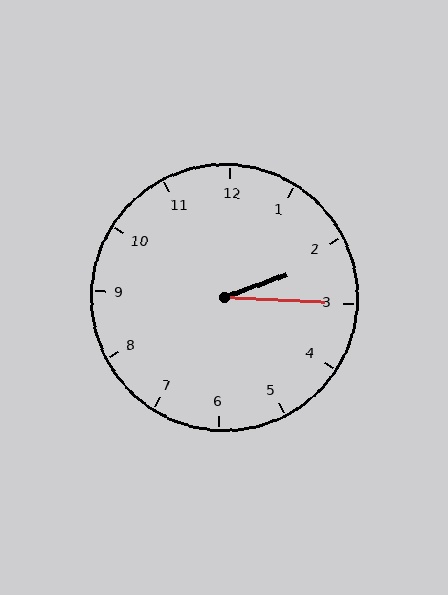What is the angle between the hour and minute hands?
Approximately 22 degrees.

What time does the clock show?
2:15.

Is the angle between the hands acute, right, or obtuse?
It is acute.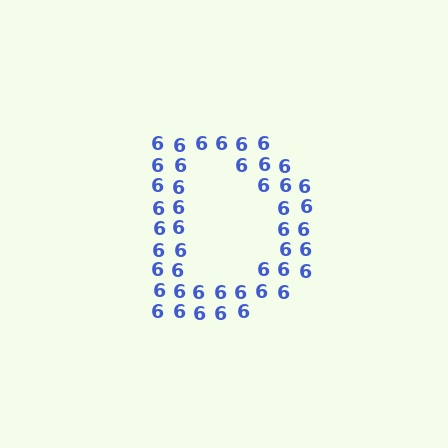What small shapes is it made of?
It is made of small digit 6's.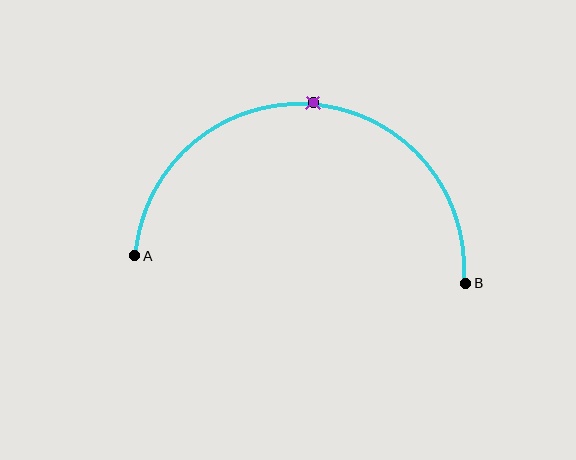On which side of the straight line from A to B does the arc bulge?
The arc bulges above the straight line connecting A and B.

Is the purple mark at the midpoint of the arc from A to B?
Yes. The purple mark lies on the arc at equal arc-length from both A and B — it is the arc midpoint.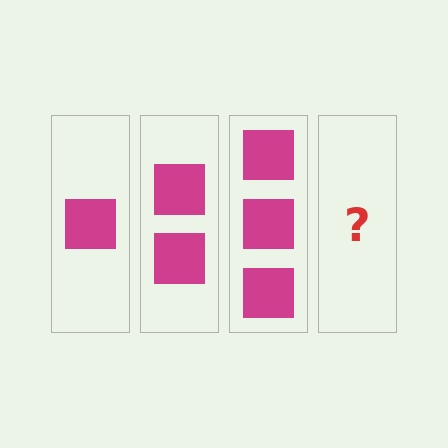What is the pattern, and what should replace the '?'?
The pattern is that each step adds one more square. The '?' should be 4 squares.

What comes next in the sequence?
The next element should be 4 squares.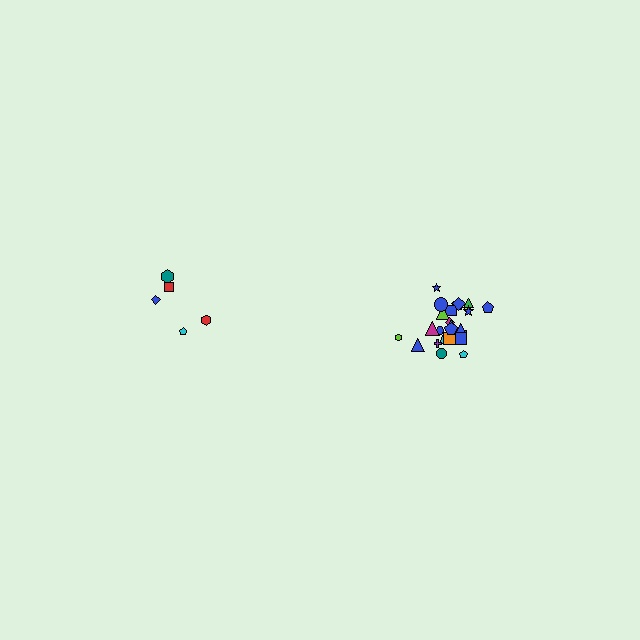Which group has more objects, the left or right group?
The right group.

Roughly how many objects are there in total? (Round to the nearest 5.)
Roughly 30 objects in total.